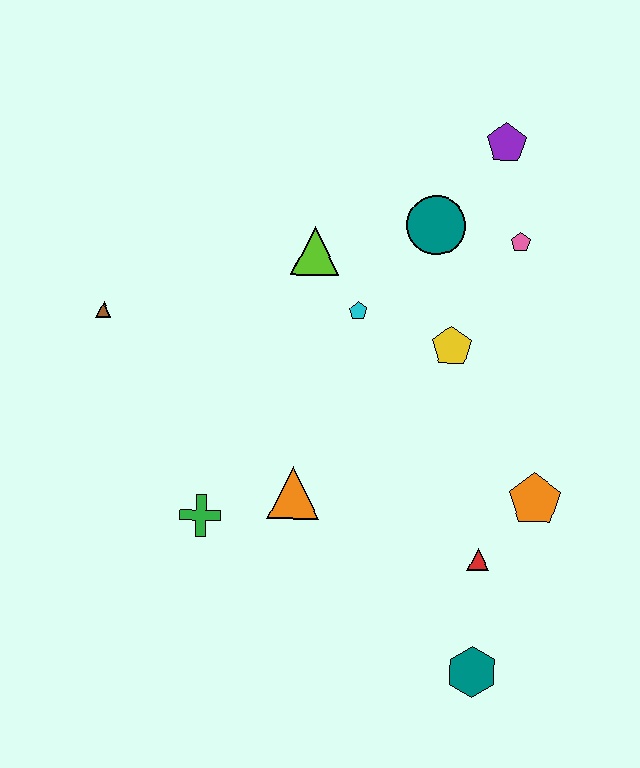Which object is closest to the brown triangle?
The lime triangle is closest to the brown triangle.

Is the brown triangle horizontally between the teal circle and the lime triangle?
No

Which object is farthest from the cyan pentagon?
The teal hexagon is farthest from the cyan pentagon.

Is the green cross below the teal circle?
Yes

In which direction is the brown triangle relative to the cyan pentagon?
The brown triangle is to the left of the cyan pentagon.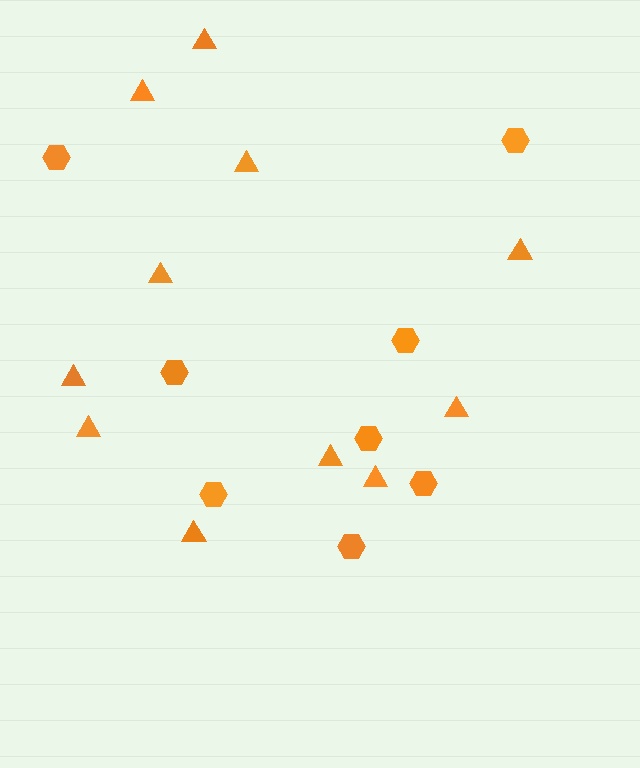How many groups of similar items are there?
There are 2 groups: one group of hexagons (8) and one group of triangles (11).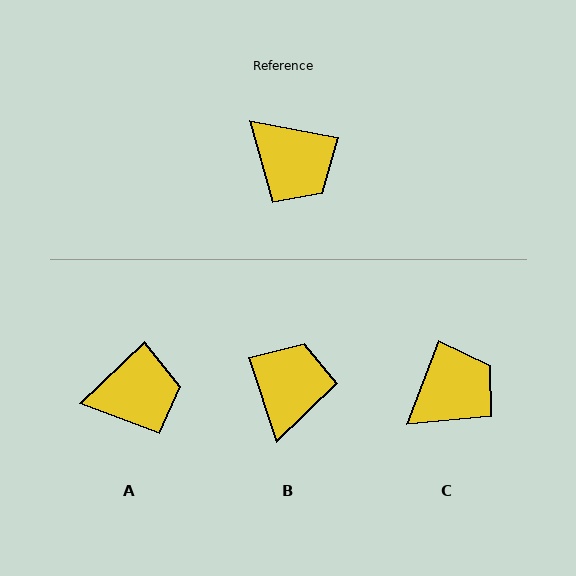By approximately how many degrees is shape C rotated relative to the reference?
Approximately 80 degrees counter-clockwise.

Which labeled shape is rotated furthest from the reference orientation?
B, about 119 degrees away.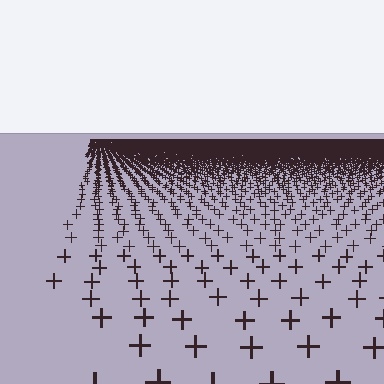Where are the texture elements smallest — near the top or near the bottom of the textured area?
Near the top.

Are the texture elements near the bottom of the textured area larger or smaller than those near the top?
Larger. Near the bottom, elements are closer to the viewer and appear at a bigger on-screen size.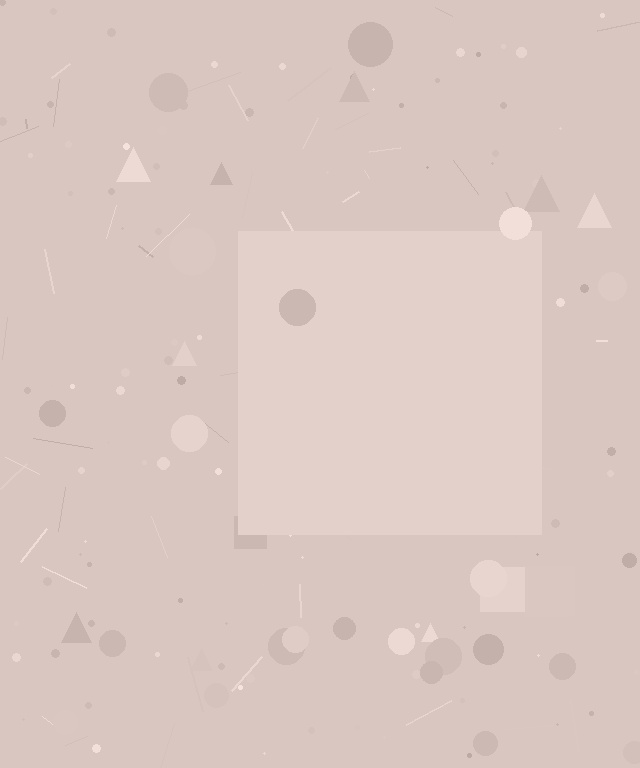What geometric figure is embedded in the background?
A square is embedded in the background.